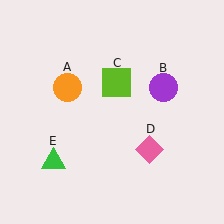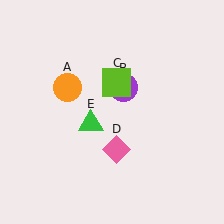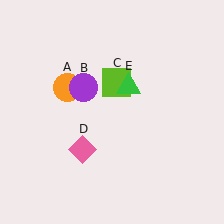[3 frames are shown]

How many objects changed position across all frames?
3 objects changed position: purple circle (object B), pink diamond (object D), green triangle (object E).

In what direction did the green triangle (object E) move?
The green triangle (object E) moved up and to the right.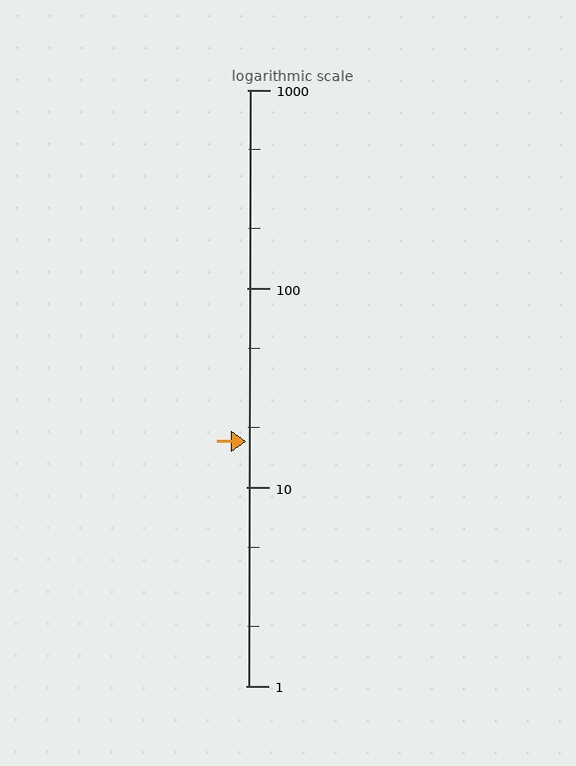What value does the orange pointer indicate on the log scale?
The pointer indicates approximately 17.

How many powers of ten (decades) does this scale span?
The scale spans 3 decades, from 1 to 1000.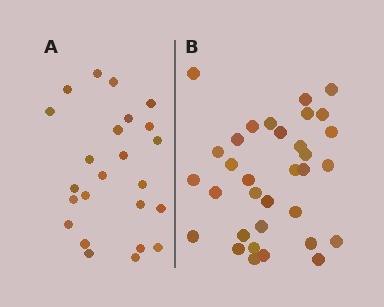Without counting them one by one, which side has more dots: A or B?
Region B (the right region) has more dots.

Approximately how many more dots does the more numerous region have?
Region B has roughly 8 or so more dots than region A.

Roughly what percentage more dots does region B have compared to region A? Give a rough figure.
About 40% more.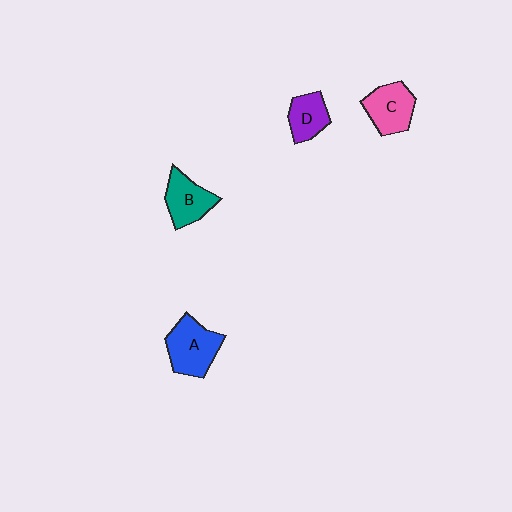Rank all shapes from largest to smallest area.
From largest to smallest: A (blue), C (pink), B (teal), D (purple).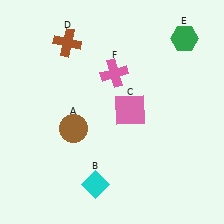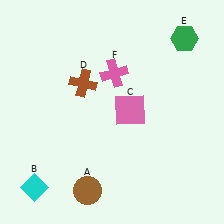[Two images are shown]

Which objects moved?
The objects that moved are: the brown circle (A), the cyan diamond (B), the brown cross (D).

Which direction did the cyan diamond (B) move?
The cyan diamond (B) moved left.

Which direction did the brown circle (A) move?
The brown circle (A) moved down.